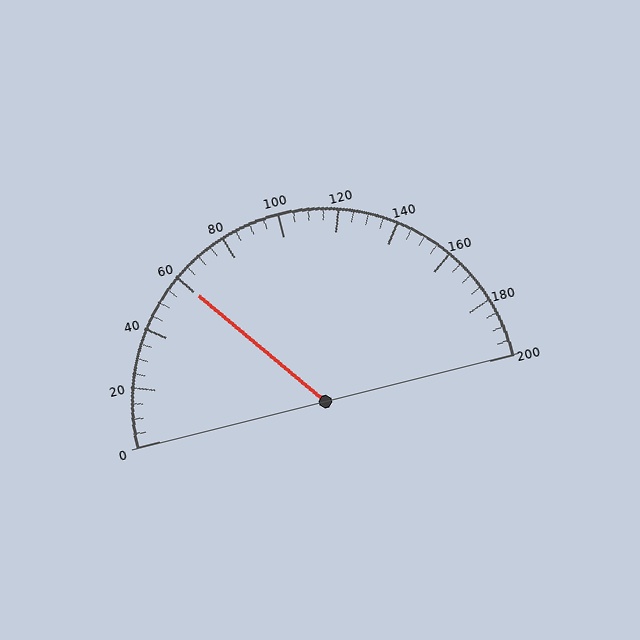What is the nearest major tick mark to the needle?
The nearest major tick mark is 60.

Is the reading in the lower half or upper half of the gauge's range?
The reading is in the lower half of the range (0 to 200).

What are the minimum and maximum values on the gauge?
The gauge ranges from 0 to 200.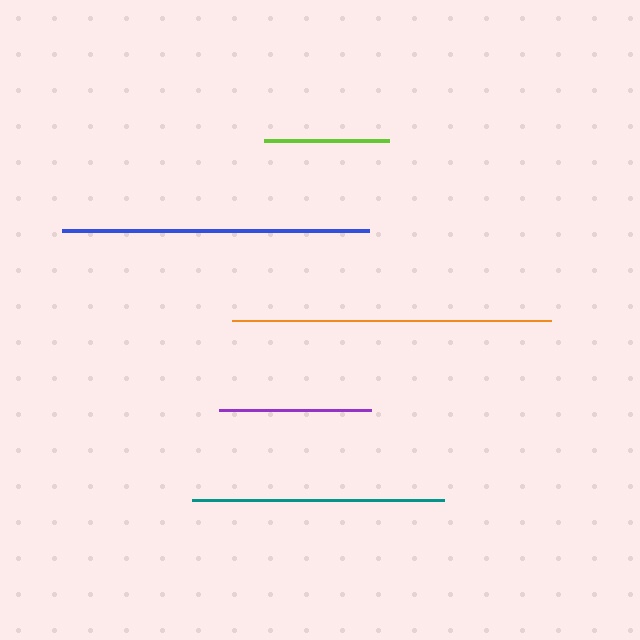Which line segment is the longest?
The orange line is the longest at approximately 320 pixels.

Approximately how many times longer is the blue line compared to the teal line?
The blue line is approximately 1.2 times the length of the teal line.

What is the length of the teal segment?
The teal segment is approximately 252 pixels long.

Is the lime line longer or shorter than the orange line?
The orange line is longer than the lime line.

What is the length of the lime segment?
The lime segment is approximately 125 pixels long.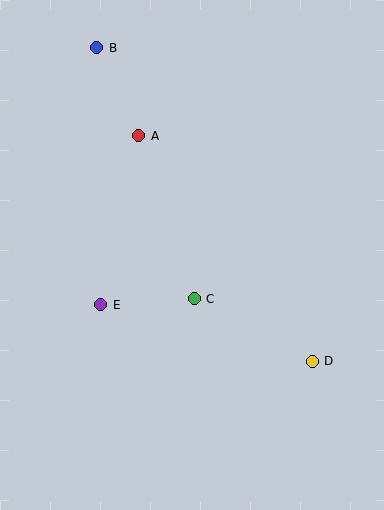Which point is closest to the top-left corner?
Point B is closest to the top-left corner.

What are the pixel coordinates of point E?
Point E is at (101, 305).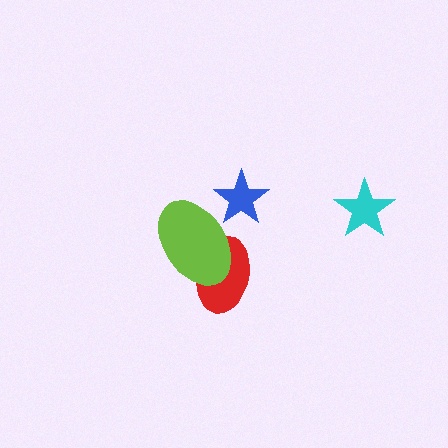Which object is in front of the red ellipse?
The lime ellipse is in front of the red ellipse.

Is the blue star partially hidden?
No, no other shape covers it.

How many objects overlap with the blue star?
1 object overlaps with the blue star.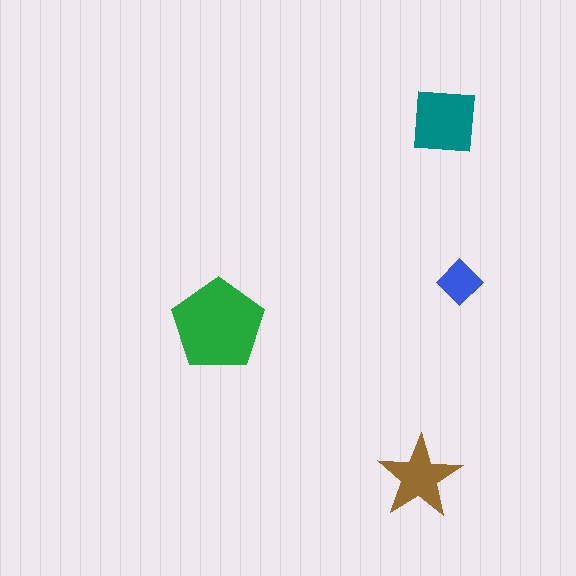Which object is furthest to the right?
The blue diamond is rightmost.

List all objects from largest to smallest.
The green pentagon, the teal square, the brown star, the blue diamond.